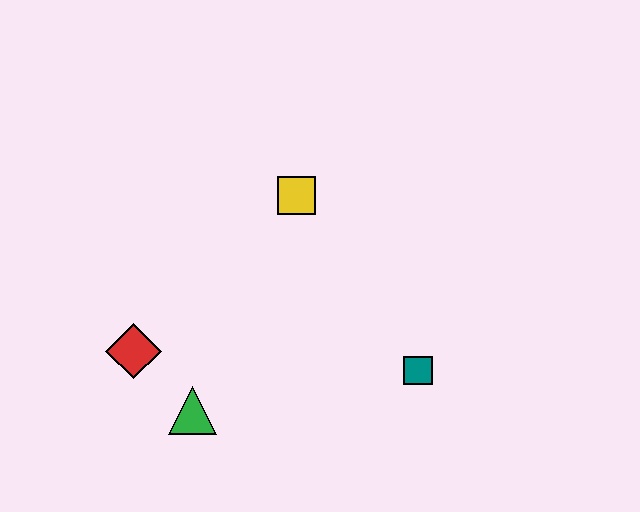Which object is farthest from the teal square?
The red diamond is farthest from the teal square.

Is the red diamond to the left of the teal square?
Yes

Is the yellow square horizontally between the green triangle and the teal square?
Yes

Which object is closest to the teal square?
The yellow square is closest to the teal square.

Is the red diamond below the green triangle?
No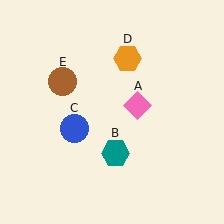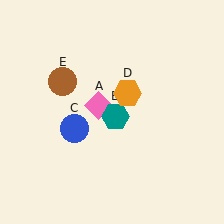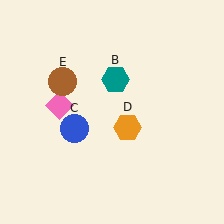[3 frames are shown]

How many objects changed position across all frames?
3 objects changed position: pink diamond (object A), teal hexagon (object B), orange hexagon (object D).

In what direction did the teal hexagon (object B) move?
The teal hexagon (object B) moved up.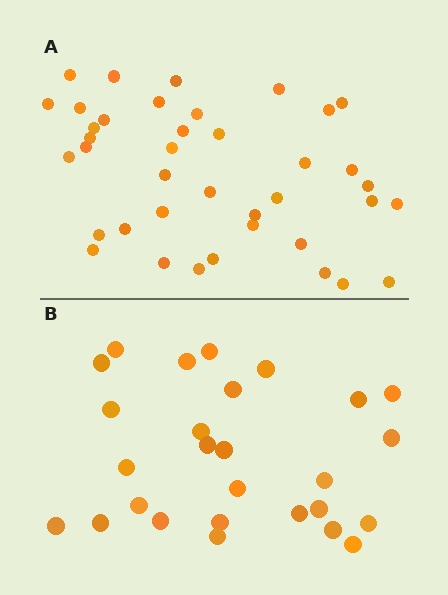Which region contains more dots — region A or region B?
Region A (the top region) has more dots.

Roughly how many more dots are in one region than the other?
Region A has roughly 12 or so more dots than region B.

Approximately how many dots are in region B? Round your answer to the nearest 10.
About 30 dots. (The exact count is 27, which rounds to 30.)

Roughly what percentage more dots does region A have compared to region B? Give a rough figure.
About 45% more.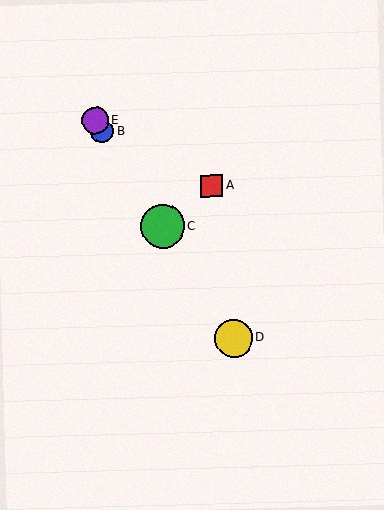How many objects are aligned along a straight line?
4 objects (B, C, D, E) are aligned along a straight line.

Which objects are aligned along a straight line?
Objects B, C, D, E are aligned along a straight line.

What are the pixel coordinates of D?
Object D is at (234, 338).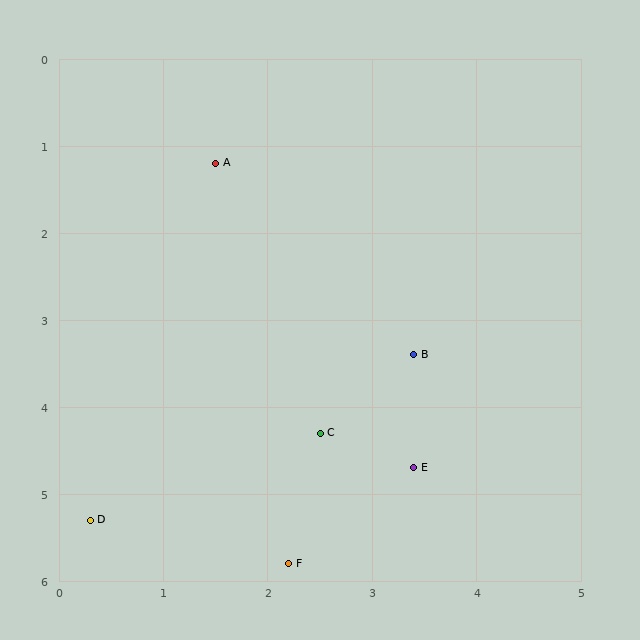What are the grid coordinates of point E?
Point E is at approximately (3.4, 4.7).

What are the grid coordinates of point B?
Point B is at approximately (3.4, 3.4).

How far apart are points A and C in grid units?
Points A and C are about 3.3 grid units apart.